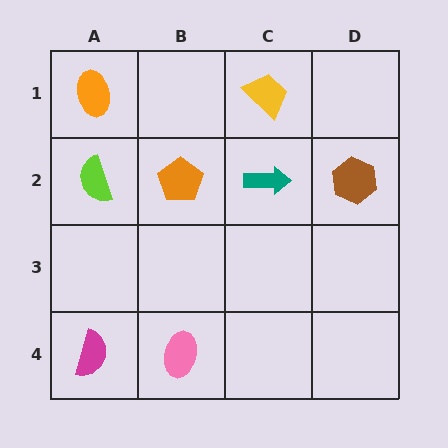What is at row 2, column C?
A teal arrow.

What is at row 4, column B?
A pink ellipse.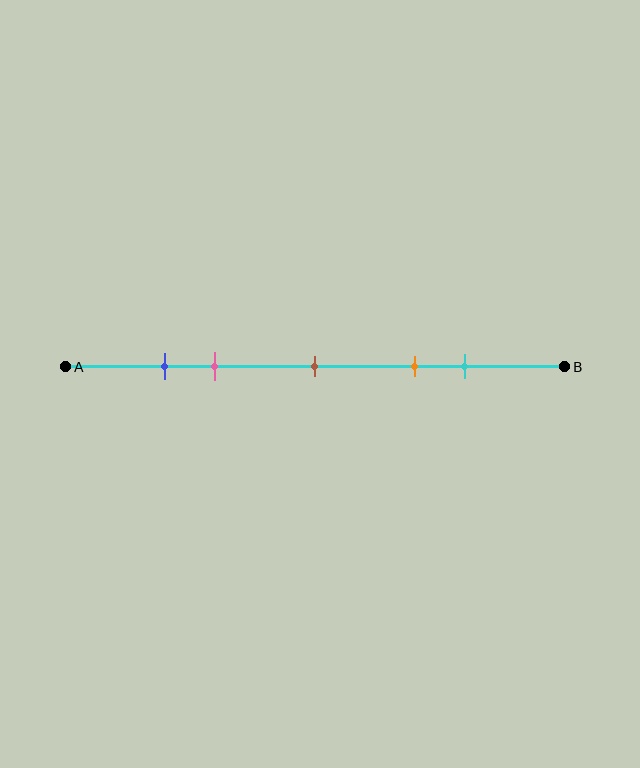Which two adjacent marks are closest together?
The blue and pink marks are the closest adjacent pair.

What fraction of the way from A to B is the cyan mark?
The cyan mark is approximately 80% (0.8) of the way from A to B.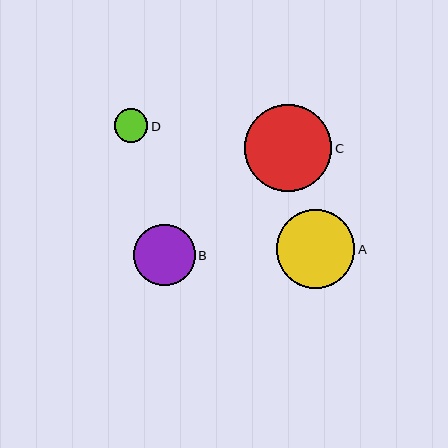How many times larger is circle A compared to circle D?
Circle A is approximately 2.4 times the size of circle D.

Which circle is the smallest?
Circle D is the smallest with a size of approximately 33 pixels.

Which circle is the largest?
Circle C is the largest with a size of approximately 87 pixels.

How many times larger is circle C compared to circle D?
Circle C is approximately 2.6 times the size of circle D.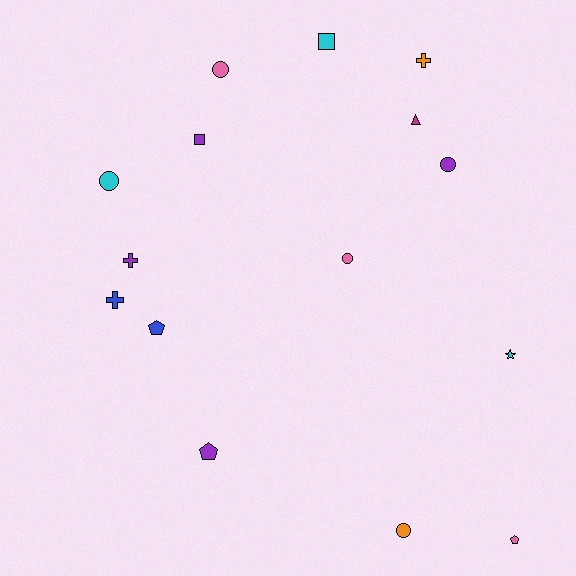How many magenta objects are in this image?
There is 1 magenta object.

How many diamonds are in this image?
There are no diamonds.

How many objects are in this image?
There are 15 objects.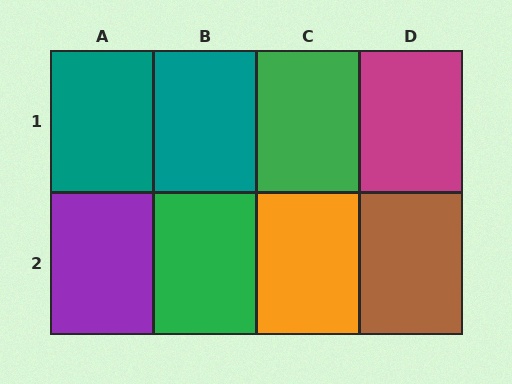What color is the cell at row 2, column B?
Green.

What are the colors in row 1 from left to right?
Teal, teal, green, magenta.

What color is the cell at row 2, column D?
Brown.